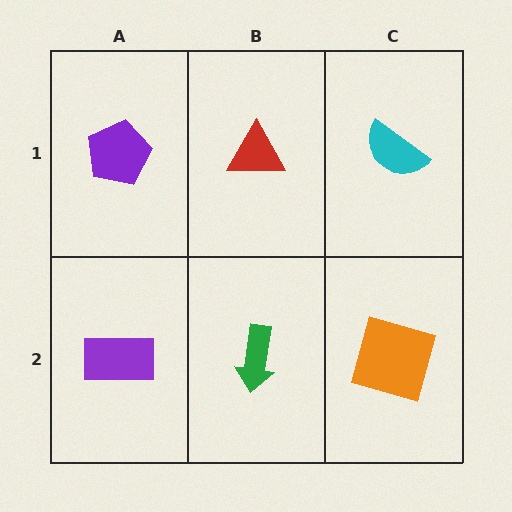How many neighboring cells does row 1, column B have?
3.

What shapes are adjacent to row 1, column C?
An orange square (row 2, column C), a red triangle (row 1, column B).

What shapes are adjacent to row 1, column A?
A purple rectangle (row 2, column A), a red triangle (row 1, column B).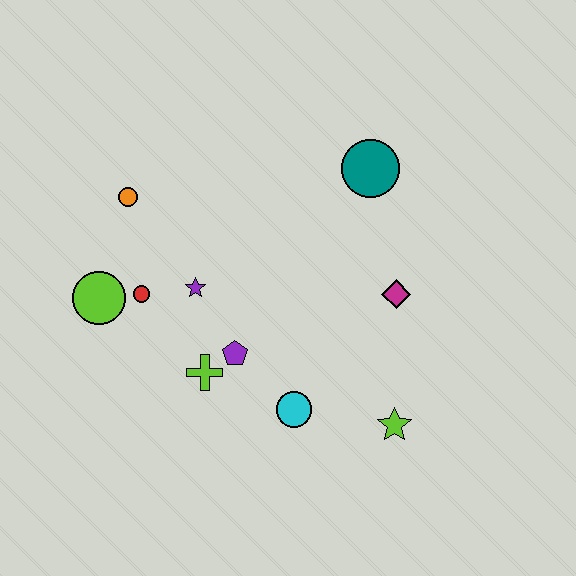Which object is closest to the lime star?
The cyan circle is closest to the lime star.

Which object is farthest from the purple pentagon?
The teal circle is farthest from the purple pentagon.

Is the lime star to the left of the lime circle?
No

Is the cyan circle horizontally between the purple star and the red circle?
No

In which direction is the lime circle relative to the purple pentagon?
The lime circle is to the left of the purple pentagon.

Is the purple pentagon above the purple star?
No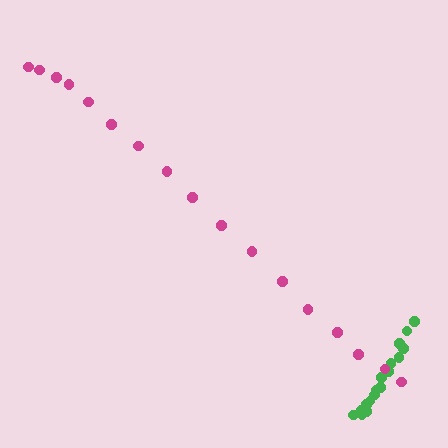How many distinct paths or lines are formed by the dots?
There are 2 distinct paths.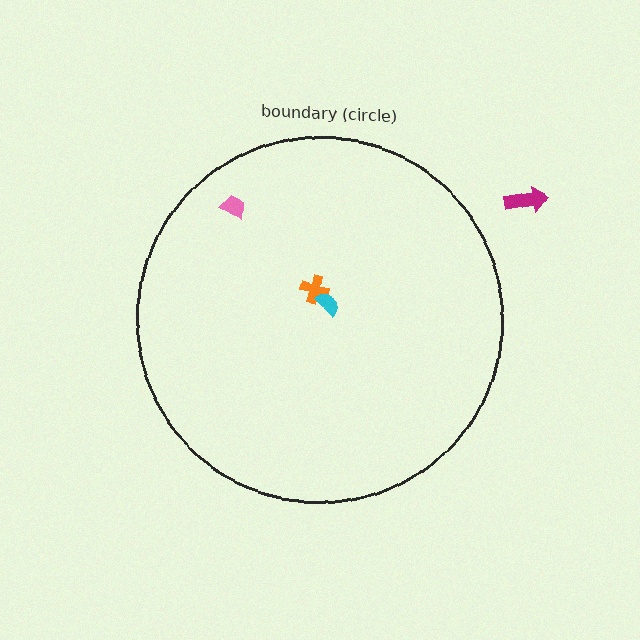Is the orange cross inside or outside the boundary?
Inside.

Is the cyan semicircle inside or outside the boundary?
Inside.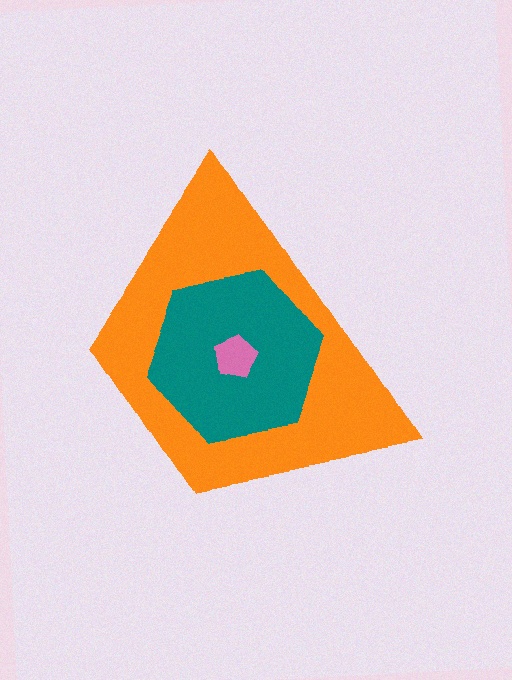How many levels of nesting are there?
3.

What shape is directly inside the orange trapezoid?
The teal hexagon.